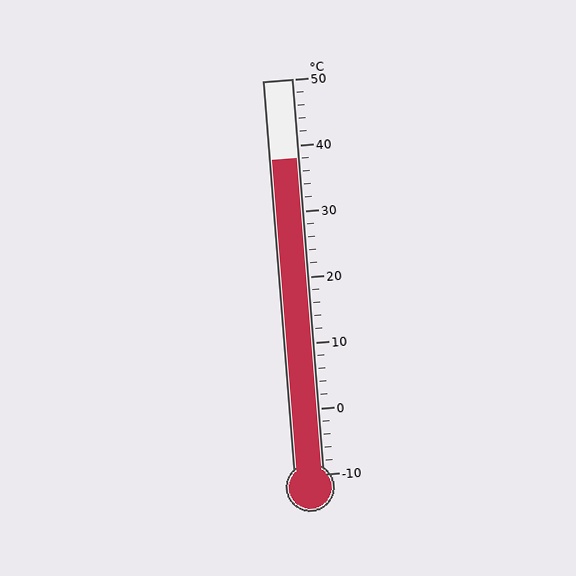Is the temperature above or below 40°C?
The temperature is below 40°C.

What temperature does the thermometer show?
The thermometer shows approximately 38°C.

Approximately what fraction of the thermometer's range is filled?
The thermometer is filled to approximately 80% of its range.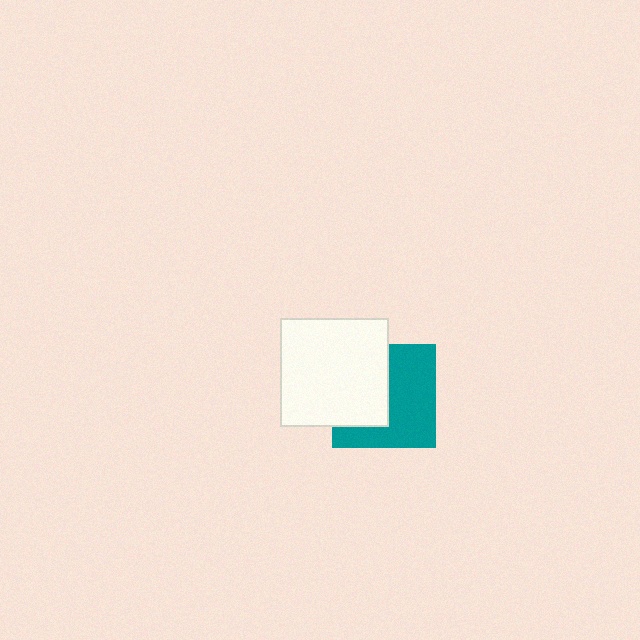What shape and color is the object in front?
The object in front is a white square.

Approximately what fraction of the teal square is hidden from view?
Roughly 45% of the teal square is hidden behind the white square.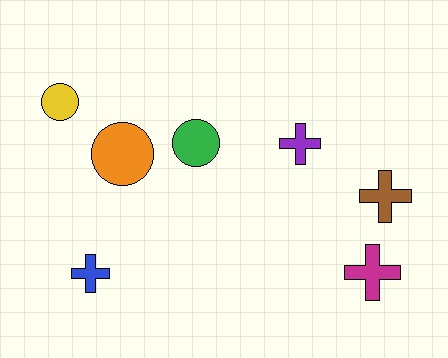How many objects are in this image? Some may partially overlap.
There are 7 objects.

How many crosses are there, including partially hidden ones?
There are 4 crosses.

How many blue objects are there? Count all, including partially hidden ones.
There is 1 blue object.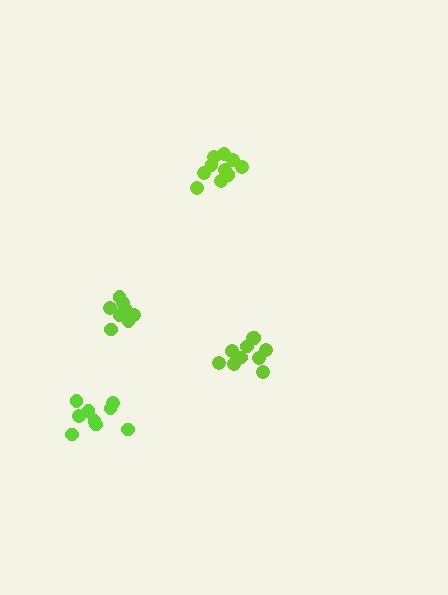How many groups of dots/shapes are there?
There are 4 groups.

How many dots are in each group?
Group 1: 10 dots, Group 2: 9 dots, Group 3: 11 dots, Group 4: 9 dots (39 total).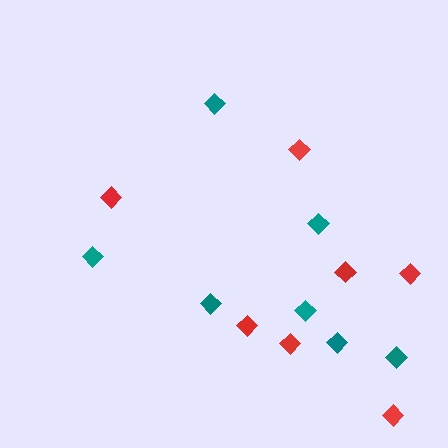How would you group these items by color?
There are 2 groups: one group of red diamonds (7) and one group of teal diamonds (7).